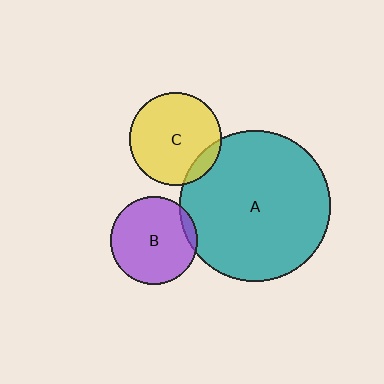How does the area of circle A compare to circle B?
Approximately 3.0 times.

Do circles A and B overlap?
Yes.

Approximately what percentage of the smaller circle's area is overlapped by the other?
Approximately 10%.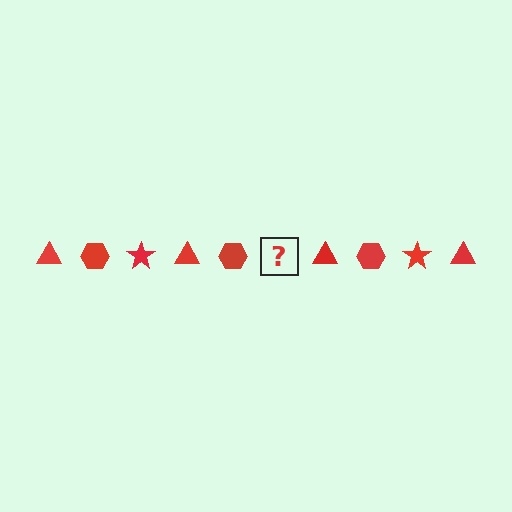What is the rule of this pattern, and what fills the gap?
The rule is that the pattern cycles through triangle, hexagon, star shapes in red. The gap should be filled with a red star.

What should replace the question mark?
The question mark should be replaced with a red star.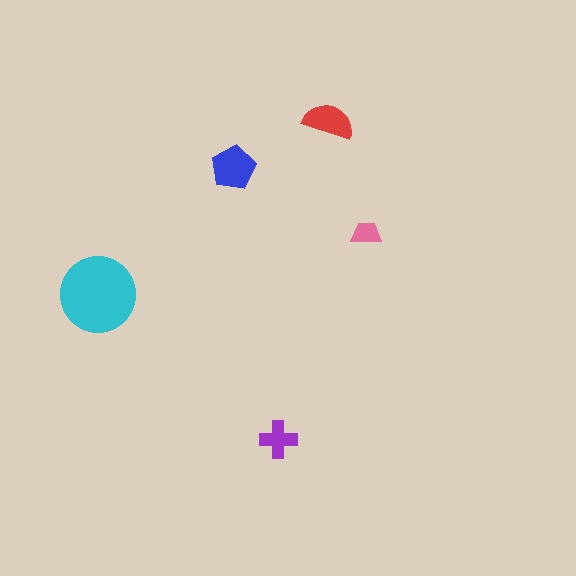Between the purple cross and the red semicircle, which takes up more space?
The red semicircle.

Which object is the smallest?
The pink trapezoid.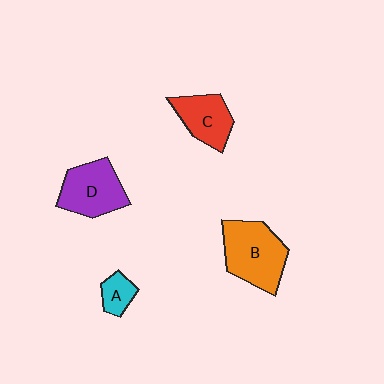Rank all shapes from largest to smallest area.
From largest to smallest: B (orange), D (purple), C (red), A (cyan).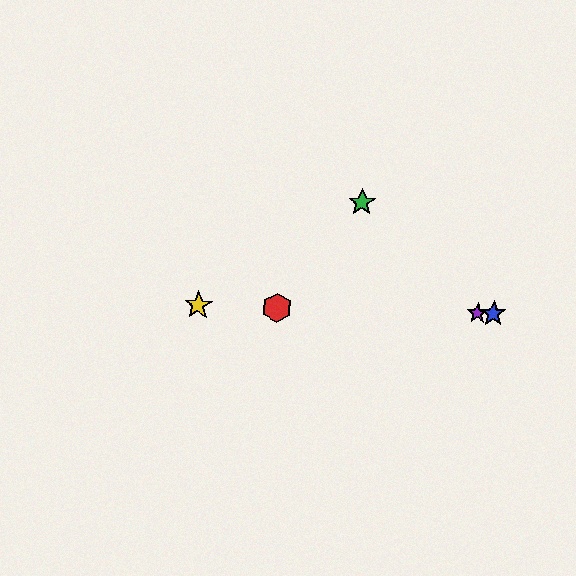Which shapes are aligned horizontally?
The red hexagon, the blue star, the yellow star, the purple star are aligned horizontally.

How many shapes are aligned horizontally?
4 shapes (the red hexagon, the blue star, the yellow star, the purple star) are aligned horizontally.